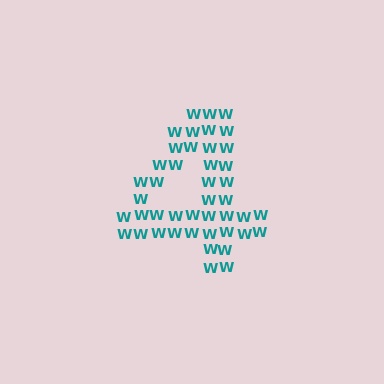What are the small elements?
The small elements are letter W's.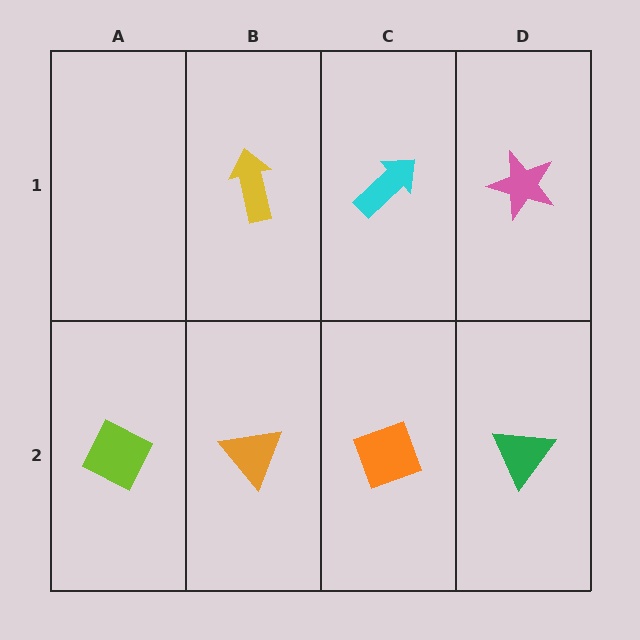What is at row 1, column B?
A yellow arrow.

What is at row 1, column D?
A pink star.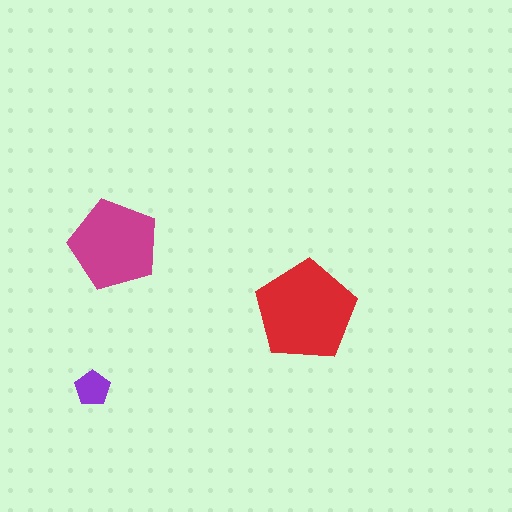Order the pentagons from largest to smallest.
the red one, the magenta one, the purple one.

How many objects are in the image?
There are 3 objects in the image.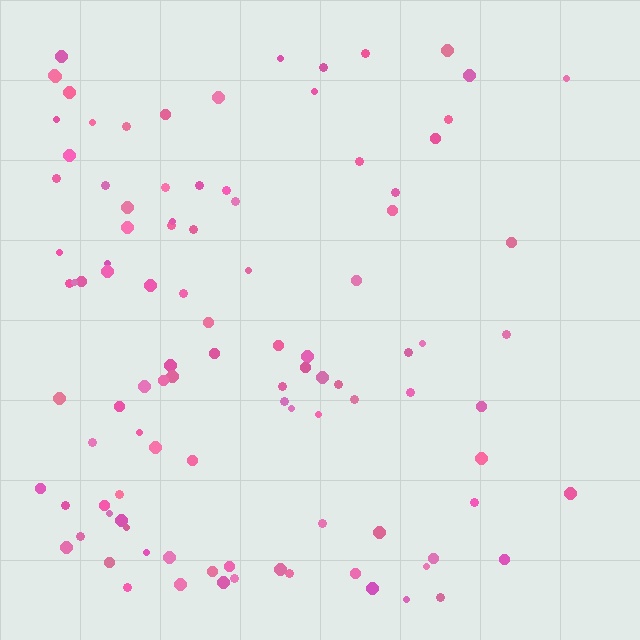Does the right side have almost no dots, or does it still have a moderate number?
Still a moderate number, just noticeably fewer than the left.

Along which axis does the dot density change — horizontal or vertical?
Horizontal.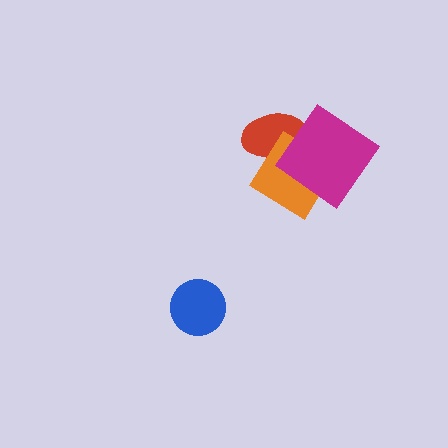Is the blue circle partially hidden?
No, no other shape covers it.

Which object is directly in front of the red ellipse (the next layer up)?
The orange diamond is directly in front of the red ellipse.